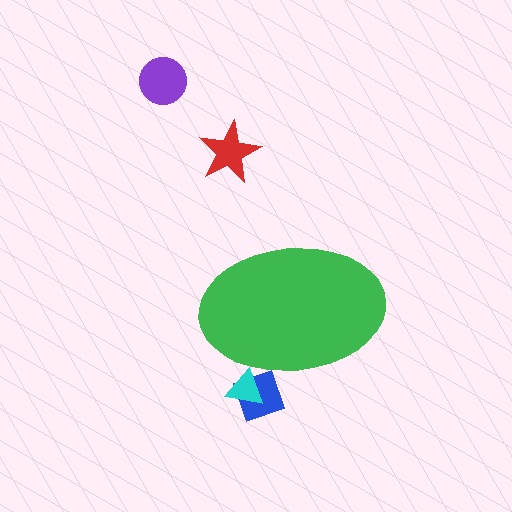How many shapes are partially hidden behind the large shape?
2 shapes are partially hidden.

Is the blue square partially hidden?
Yes, the blue square is partially hidden behind the green ellipse.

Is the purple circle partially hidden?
No, the purple circle is fully visible.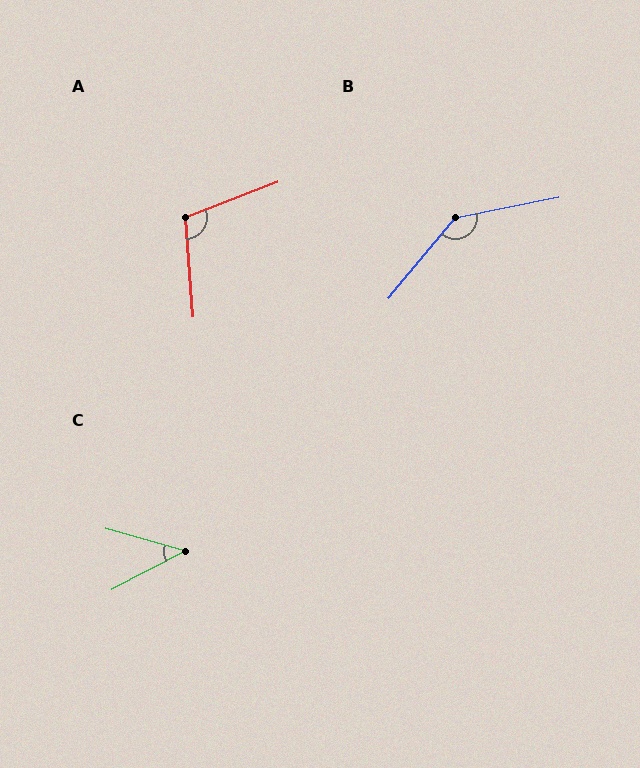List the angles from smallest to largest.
C (43°), A (107°), B (141°).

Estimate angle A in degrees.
Approximately 107 degrees.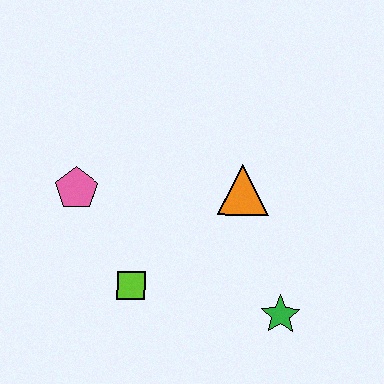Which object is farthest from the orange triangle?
The pink pentagon is farthest from the orange triangle.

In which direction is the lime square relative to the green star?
The lime square is to the left of the green star.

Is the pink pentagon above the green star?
Yes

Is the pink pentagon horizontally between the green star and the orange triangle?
No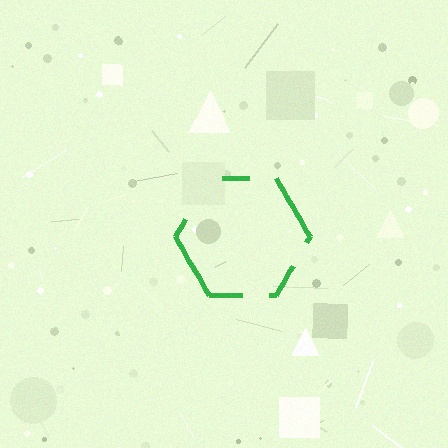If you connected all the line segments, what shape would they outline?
They would outline a hexagon.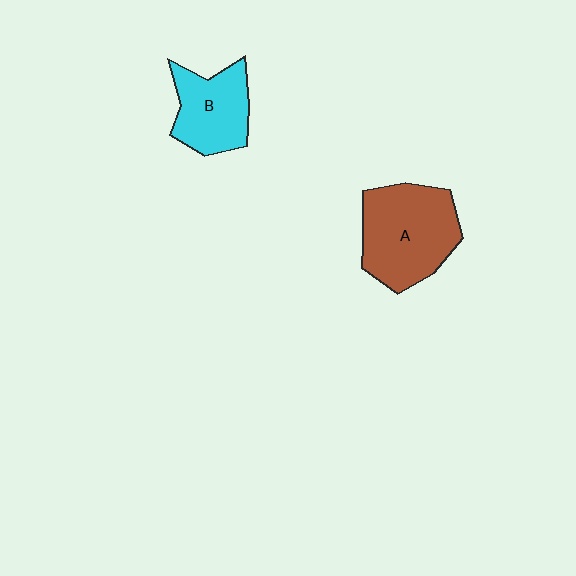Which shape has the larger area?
Shape A (brown).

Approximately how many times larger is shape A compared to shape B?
Approximately 1.5 times.